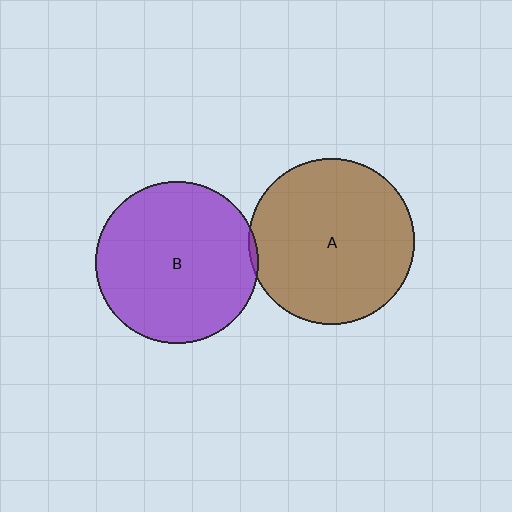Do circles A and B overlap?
Yes.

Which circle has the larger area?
Circle A (brown).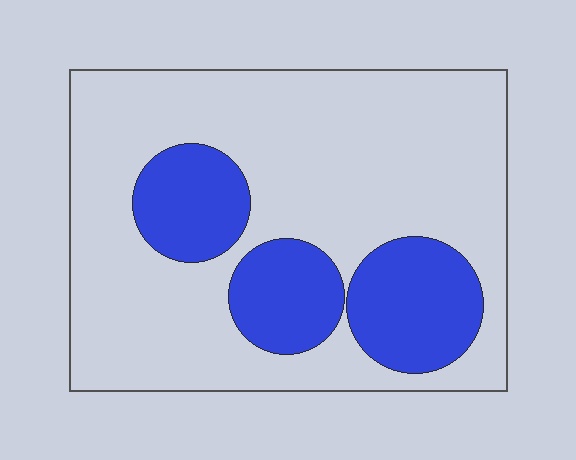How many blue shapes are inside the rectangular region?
3.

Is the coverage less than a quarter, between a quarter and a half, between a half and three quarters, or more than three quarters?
Between a quarter and a half.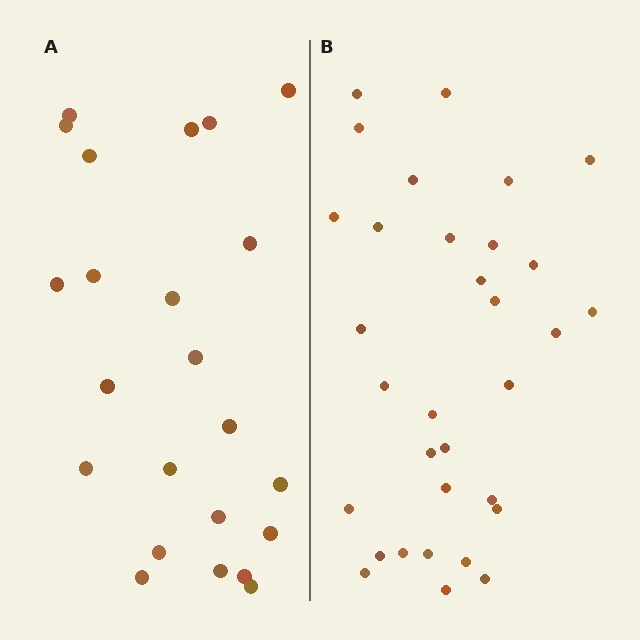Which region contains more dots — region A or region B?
Region B (the right region) has more dots.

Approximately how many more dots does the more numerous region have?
Region B has roughly 8 or so more dots than region A.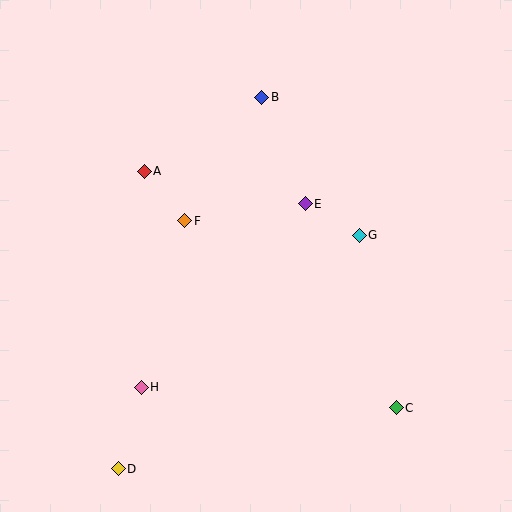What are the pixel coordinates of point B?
Point B is at (262, 97).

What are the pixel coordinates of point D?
Point D is at (118, 469).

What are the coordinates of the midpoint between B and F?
The midpoint between B and F is at (223, 159).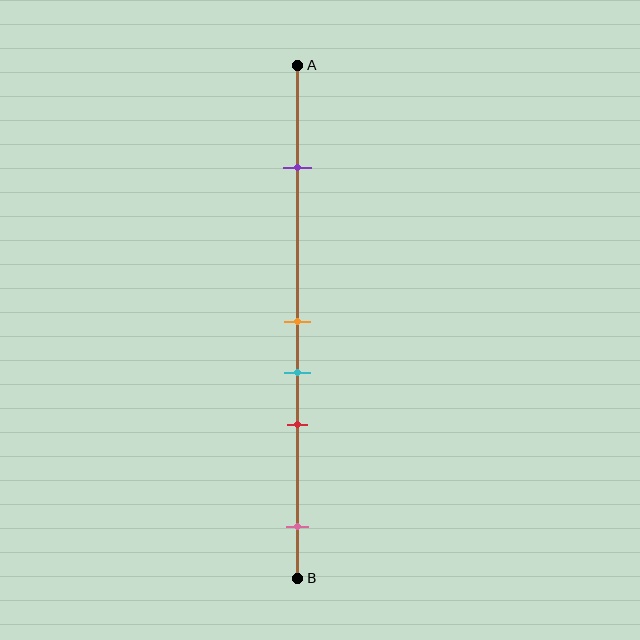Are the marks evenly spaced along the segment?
No, the marks are not evenly spaced.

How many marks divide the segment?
There are 5 marks dividing the segment.